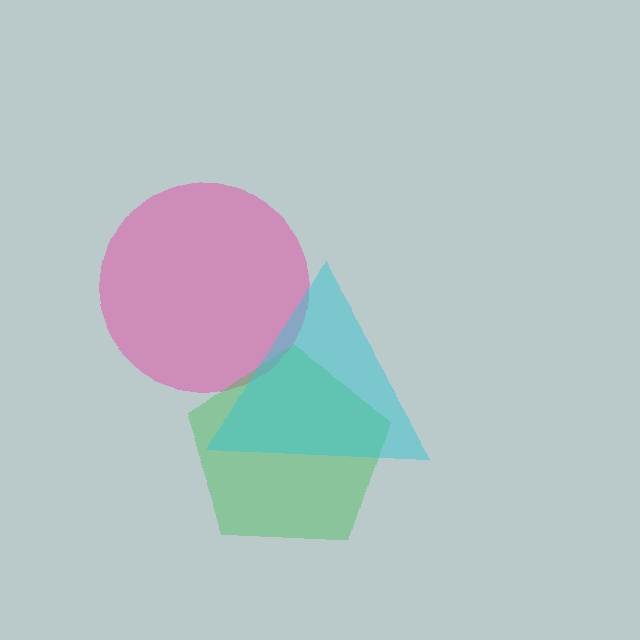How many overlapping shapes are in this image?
There are 3 overlapping shapes in the image.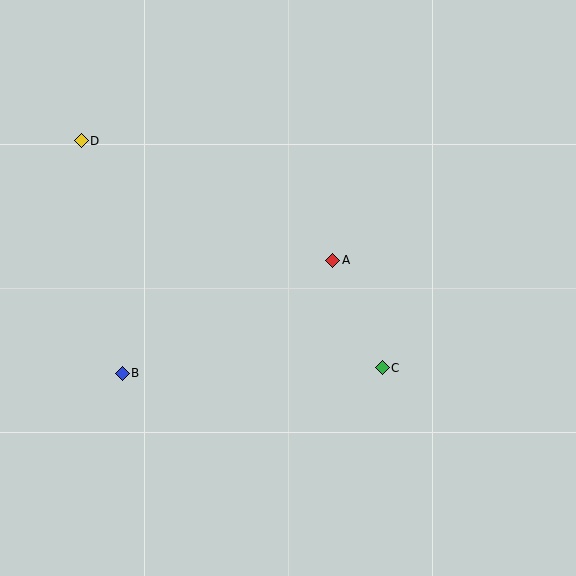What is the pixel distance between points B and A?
The distance between B and A is 239 pixels.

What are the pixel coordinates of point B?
Point B is at (122, 373).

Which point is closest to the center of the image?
Point A at (333, 260) is closest to the center.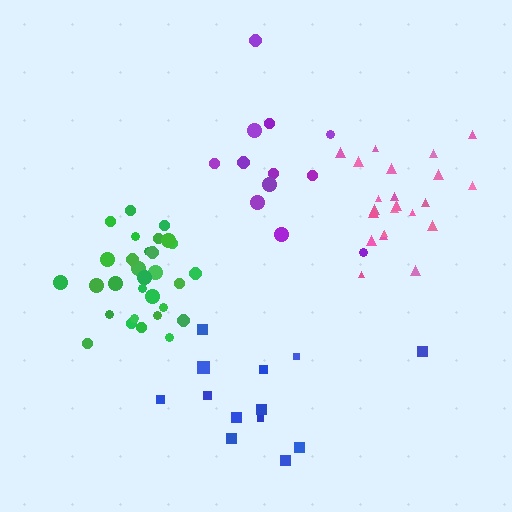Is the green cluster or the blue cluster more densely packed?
Green.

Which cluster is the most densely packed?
Green.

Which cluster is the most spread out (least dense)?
Blue.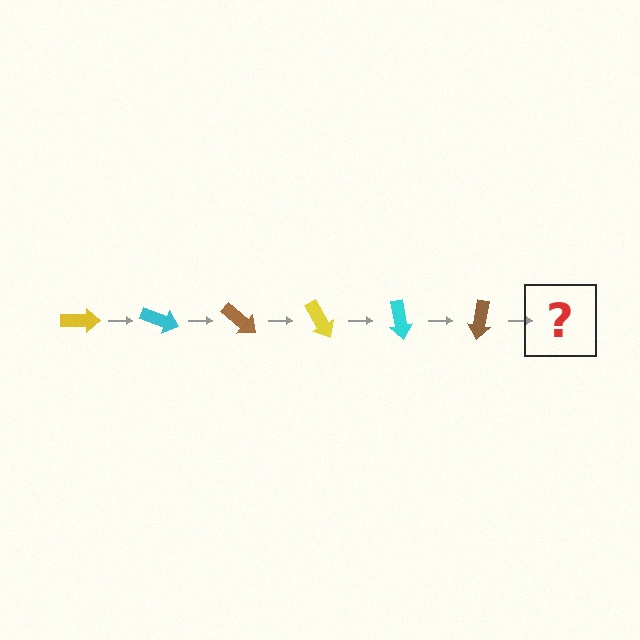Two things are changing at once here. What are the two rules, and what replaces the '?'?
The two rules are that it rotates 20 degrees each step and the color cycles through yellow, cyan, and brown. The '?' should be a yellow arrow, rotated 120 degrees from the start.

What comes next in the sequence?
The next element should be a yellow arrow, rotated 120 degrees from the start.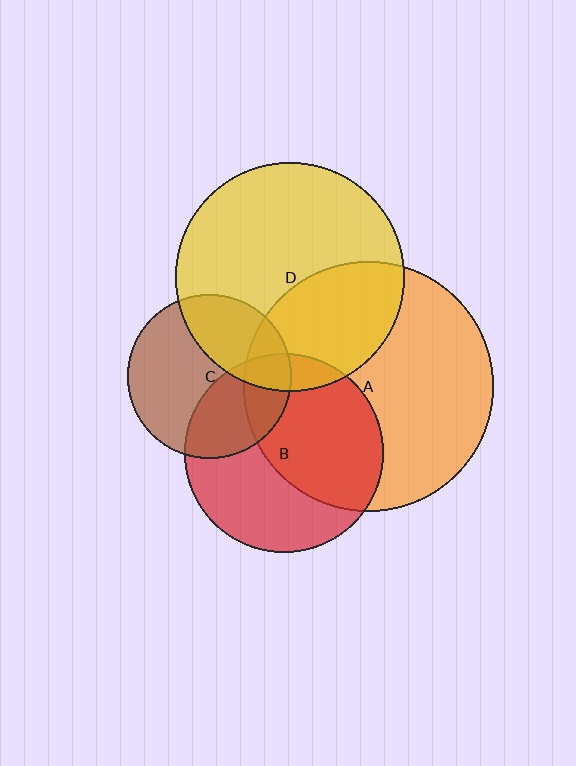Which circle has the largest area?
Circle A (orange).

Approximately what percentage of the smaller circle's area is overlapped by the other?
Approximately 35%.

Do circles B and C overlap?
Yes.